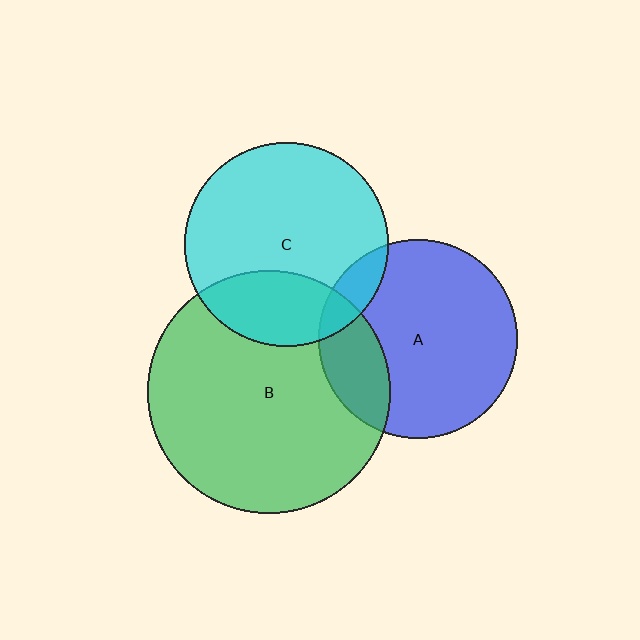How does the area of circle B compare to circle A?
Approximately 1.5 times.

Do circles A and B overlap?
Yes.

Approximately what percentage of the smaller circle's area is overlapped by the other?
Approximately 20%.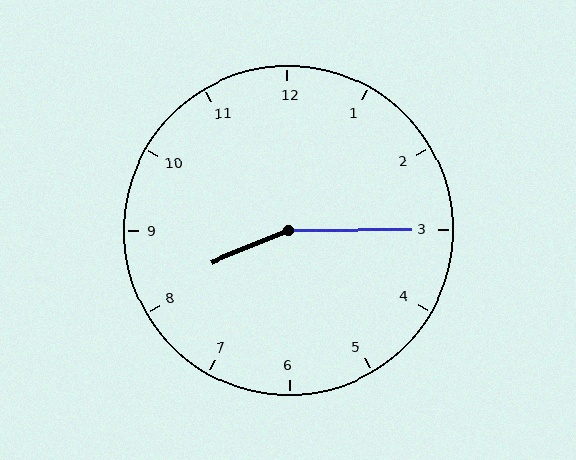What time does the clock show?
8:15.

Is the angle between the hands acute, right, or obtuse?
It is obtuse.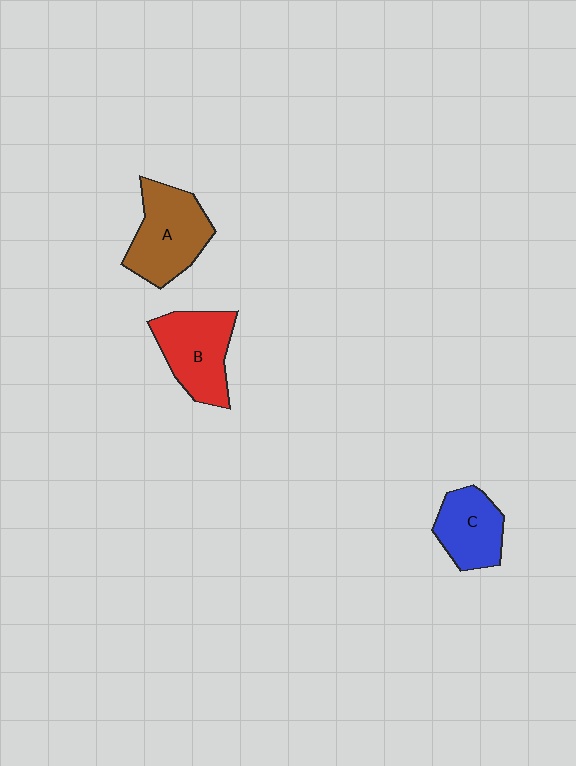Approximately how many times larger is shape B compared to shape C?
Approximately 1.3 times.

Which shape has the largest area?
Shape A (brown).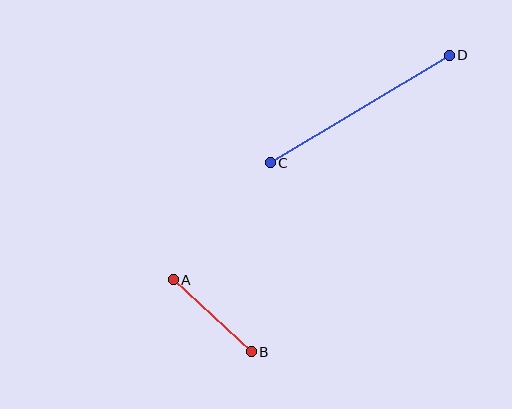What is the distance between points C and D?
The distance is approximately 209 pixels.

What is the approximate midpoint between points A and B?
The midpoint is at approximately (212, 316) pixels.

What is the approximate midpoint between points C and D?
The midpoint is at approximately (360, 109) pixels.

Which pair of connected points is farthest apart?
Points C and D are farthest apart.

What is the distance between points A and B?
The distance is approximately 106 pixels.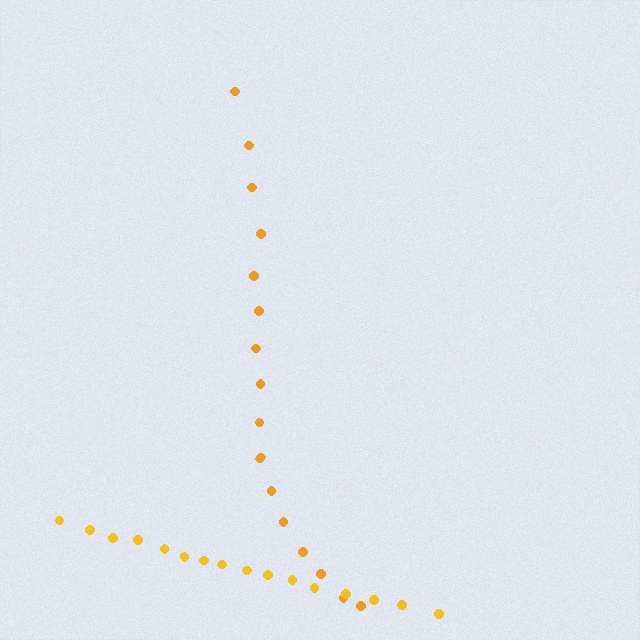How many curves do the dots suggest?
There are 2 distinct paths.